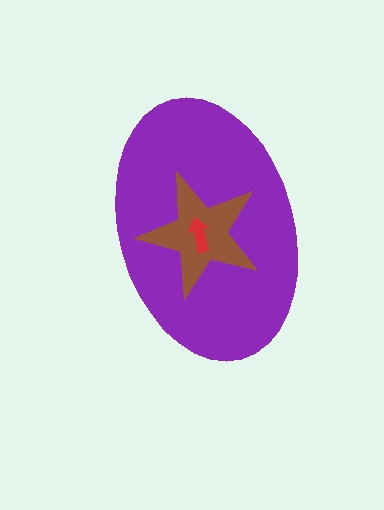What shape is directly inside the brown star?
The red arrow.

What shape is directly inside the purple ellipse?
The brown star.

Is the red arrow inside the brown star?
Yes.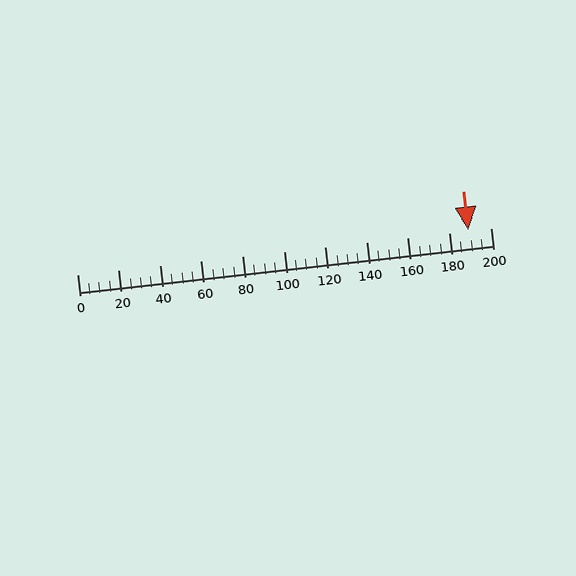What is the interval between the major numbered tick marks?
The major tick marks are spaced 20 units apart.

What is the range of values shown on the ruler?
The ruler shows values from 0 to 200.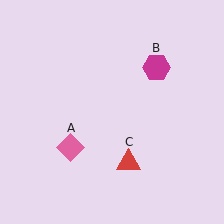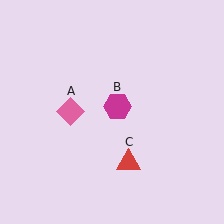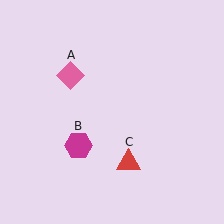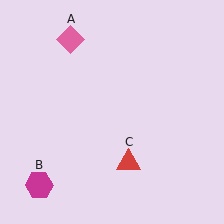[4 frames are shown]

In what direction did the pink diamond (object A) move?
The pink diamond (object A) moved up.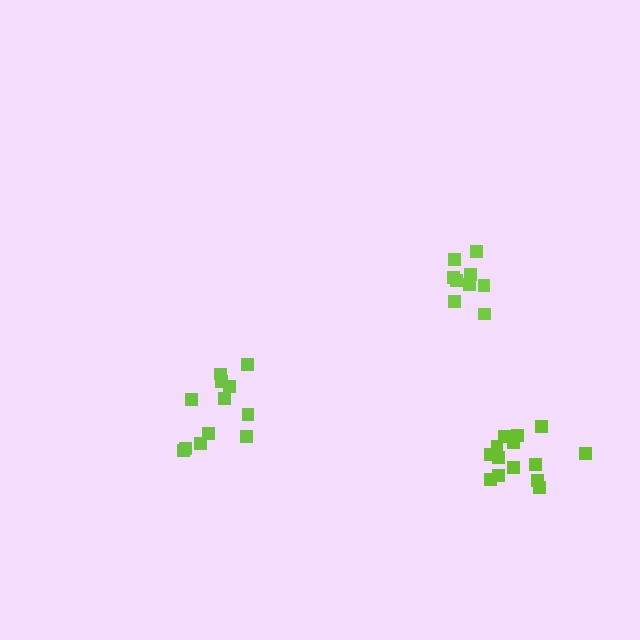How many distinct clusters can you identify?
There are 3 distinct clusters.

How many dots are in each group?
Group 1: 14 dots, Group 2: 9 dots, Group 3: 12 dots (35 total).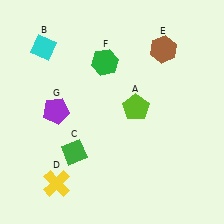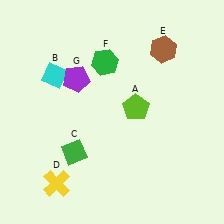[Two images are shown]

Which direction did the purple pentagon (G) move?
The purple pentagon (G) moved up.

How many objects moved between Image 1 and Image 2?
2 objects moved between the two images.